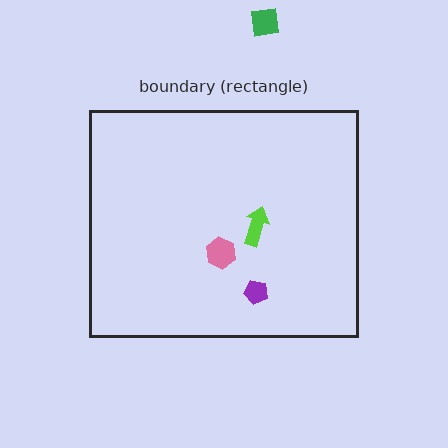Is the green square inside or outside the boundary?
Outside.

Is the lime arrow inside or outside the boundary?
Inside.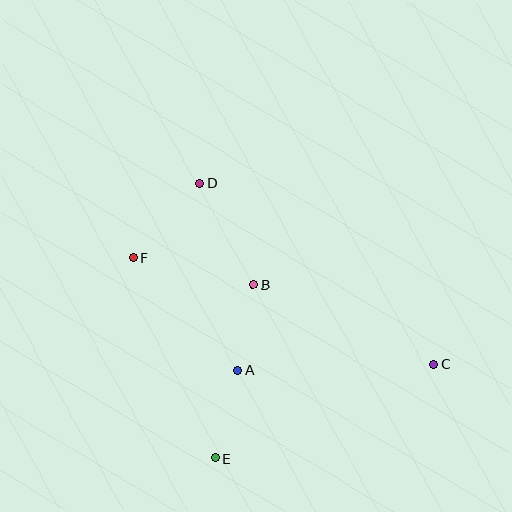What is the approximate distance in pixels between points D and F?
The distance between D and F is approximately 100 pixels.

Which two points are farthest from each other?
Points C and F are farthest from each other.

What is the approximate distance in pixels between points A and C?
The distance between A and C is approximately 196 pixels.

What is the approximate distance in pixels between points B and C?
The distance between B and C is approximately 198 pixels.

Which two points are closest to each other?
Points A and B are closest to each other.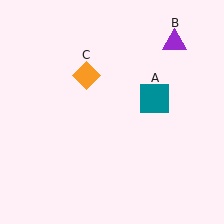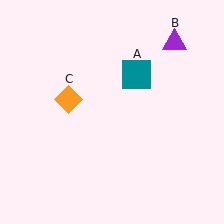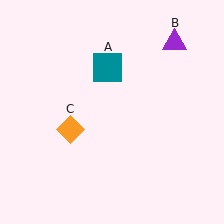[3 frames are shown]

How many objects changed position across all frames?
2 objects changed position: teal square (object A), orange diamond (object C).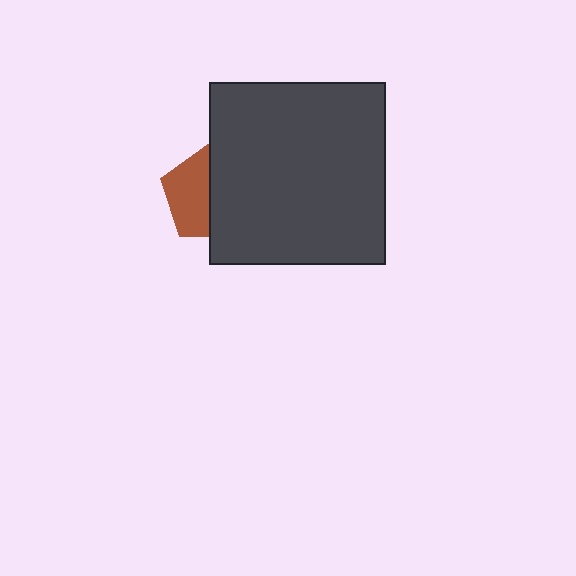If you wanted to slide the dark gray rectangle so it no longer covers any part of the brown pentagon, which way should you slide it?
Slide it right — that is the most direct way to separate the two shapes.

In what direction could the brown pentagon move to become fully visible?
The brown pentagon could move left. That would shift it out from behind the dark gray rectangle entirely.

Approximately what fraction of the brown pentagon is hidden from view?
Roughly 51% of the brown pentagon is hidden behind the dark gray rectangle.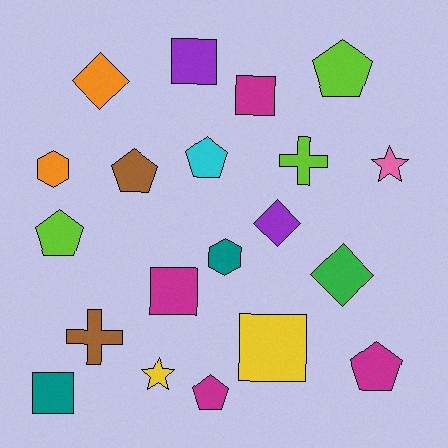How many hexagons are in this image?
There are 2 hexagons.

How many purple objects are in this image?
There are 2 purple objects.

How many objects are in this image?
There are 20 objects.